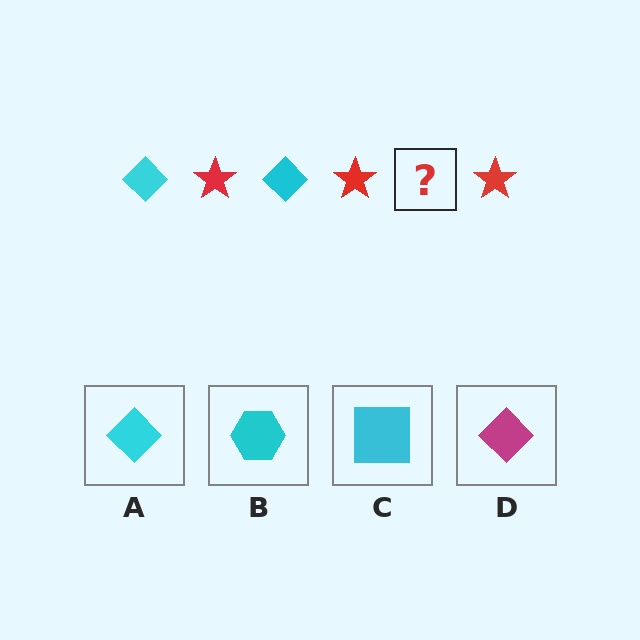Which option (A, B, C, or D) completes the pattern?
A.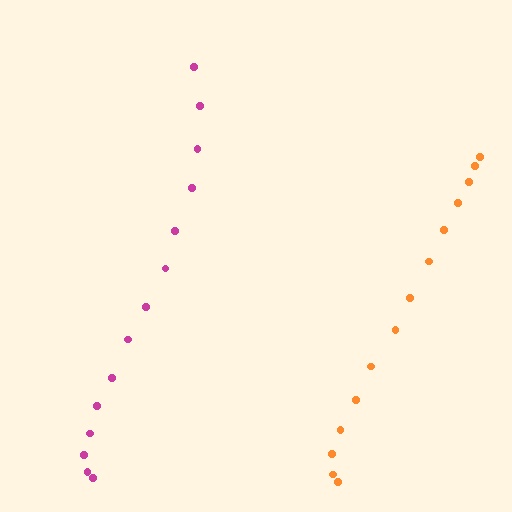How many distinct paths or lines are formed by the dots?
There are 2 distinct paths.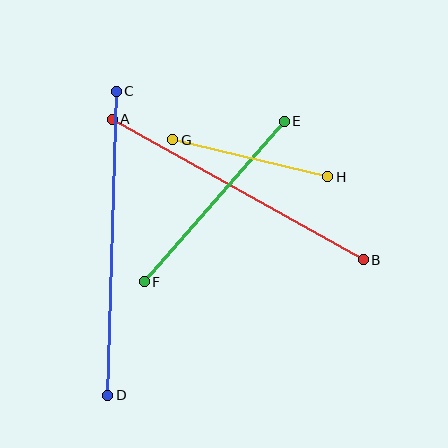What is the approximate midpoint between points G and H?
The midpoint is at approximately (250, 158) pixels.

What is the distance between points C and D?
The distance is approximately 304 pixels.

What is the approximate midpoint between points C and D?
The midpoint is at approximately (112, 243) pixels.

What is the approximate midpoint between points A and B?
The midpoint is at approximately (238, 190) pixels.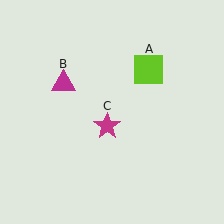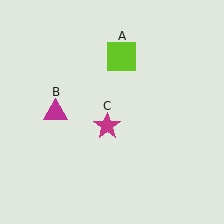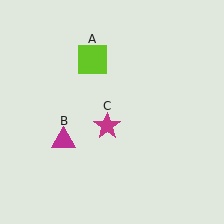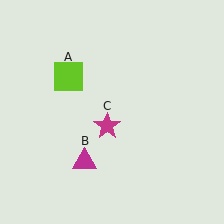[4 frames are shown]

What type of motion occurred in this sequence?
The lime square (object A), magenta triangle (object B) rotated counterclockwise around the center of the scene.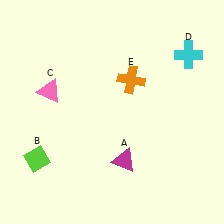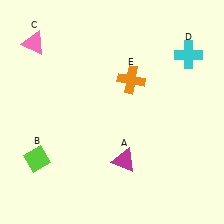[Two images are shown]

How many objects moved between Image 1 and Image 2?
1 object moved between the two images.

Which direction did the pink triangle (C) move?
The pink triangle (C) moved up.